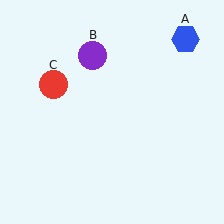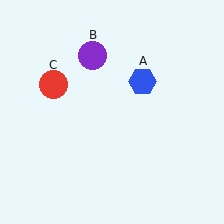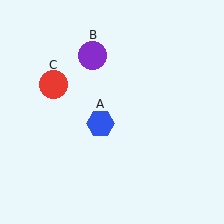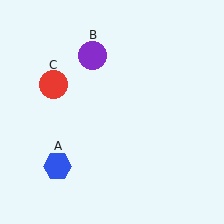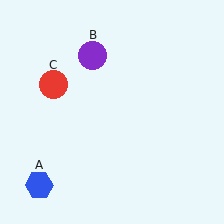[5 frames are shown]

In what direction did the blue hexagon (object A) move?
The blue hexagon (object A) moved down and to the left.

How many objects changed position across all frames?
1 object changed position: blue hexagon (object A).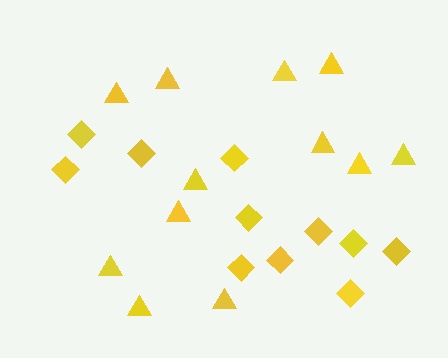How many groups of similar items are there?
There are 2 groups: one group of triangles (12) and one group of diamonds (11).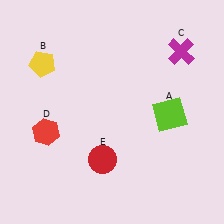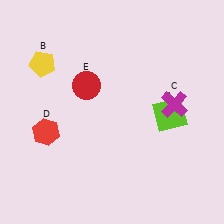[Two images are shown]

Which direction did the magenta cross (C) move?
The magenta cross (C) moved down.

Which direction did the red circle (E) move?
The red circle (E) moved up.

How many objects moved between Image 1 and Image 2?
2 objects moved between the two images.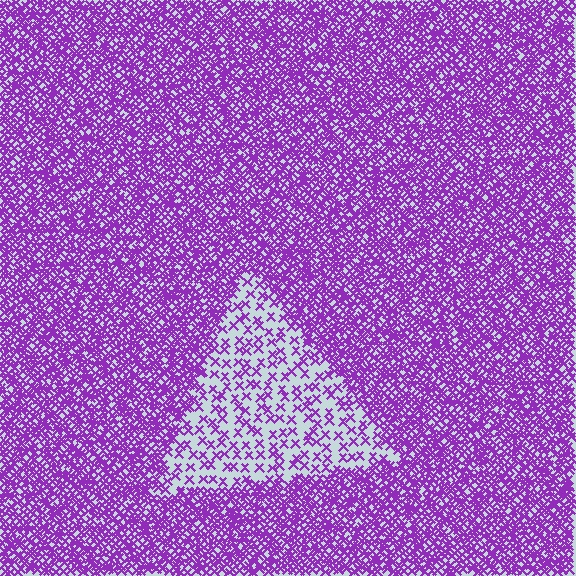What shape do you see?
I see a triangle.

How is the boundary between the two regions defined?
The boundary is defined by a change in element density (approximately 3.1x ratio). All elements are the same color, size, and shape.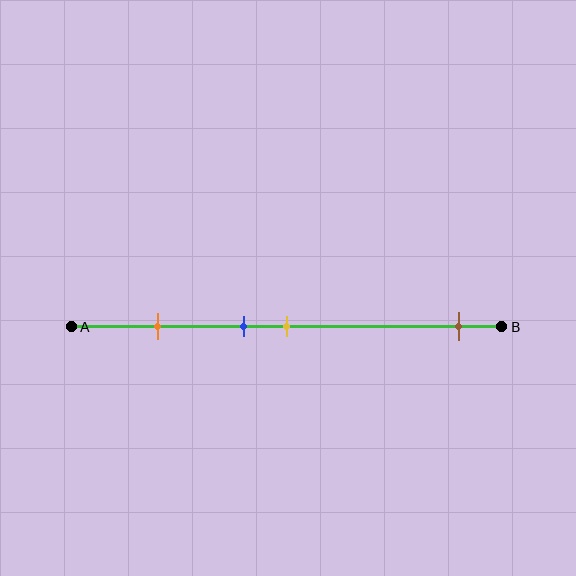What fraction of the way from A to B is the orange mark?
The orange mark is approximately 20% (0.2) of the way from A to B.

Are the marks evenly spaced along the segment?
No, the marks are not evenly spaced.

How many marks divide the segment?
There are 4 marks dividing the segment.